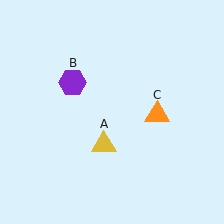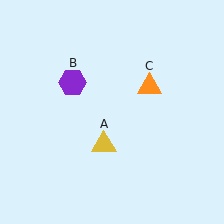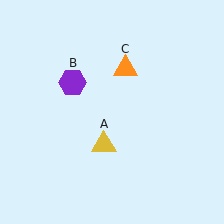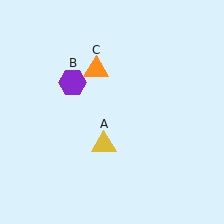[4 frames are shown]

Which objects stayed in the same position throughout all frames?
Yellow triangle (object A) and purple hexagon (object B) remained stationary.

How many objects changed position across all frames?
1 object changed position: orange triangle (object C).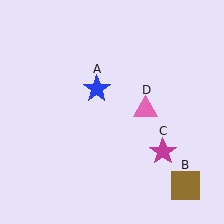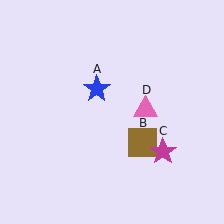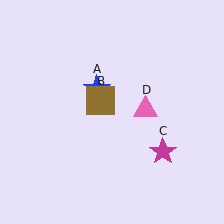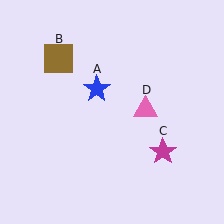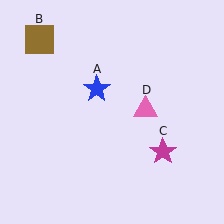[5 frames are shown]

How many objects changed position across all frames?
1 object changed position: brown square (object B).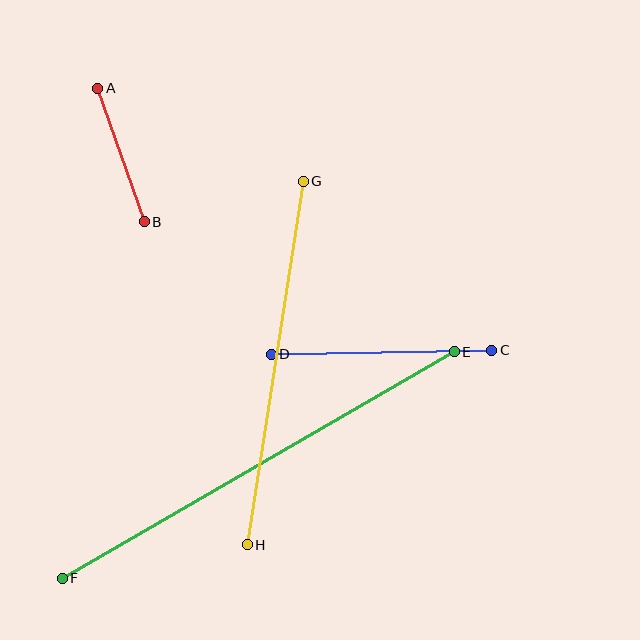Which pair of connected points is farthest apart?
Points E and F are farthest apart.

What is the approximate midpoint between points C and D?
The midpoint is at approximately (382, 352) pixels.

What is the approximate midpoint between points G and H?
The midpoint is at approximately (275, 363) pixels.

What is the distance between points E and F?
The distance is approximately 453 pixels.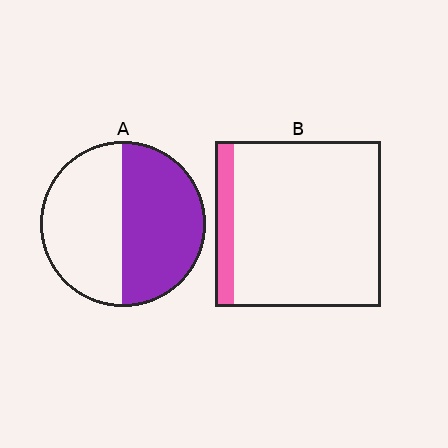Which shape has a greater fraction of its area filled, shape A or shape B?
Shape A.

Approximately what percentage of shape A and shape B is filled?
A is approximately 50% and B is approximately 10%.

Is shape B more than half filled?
No.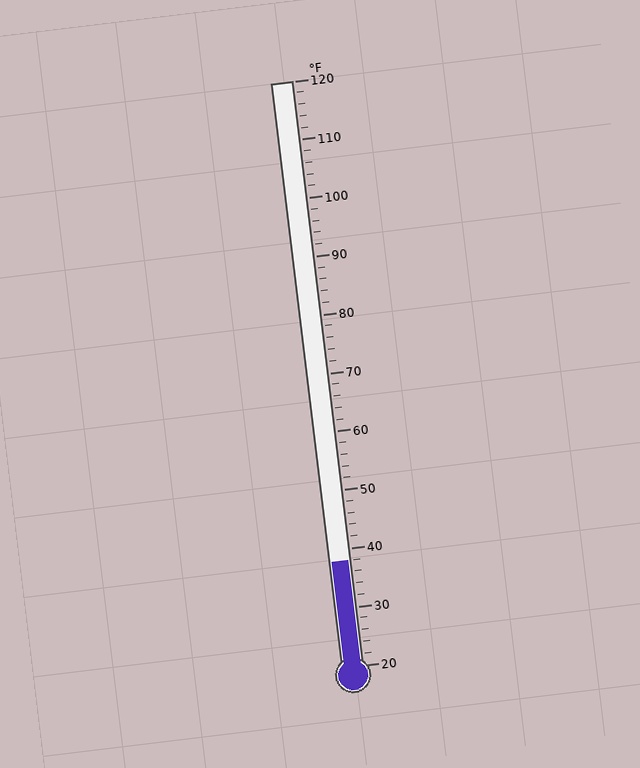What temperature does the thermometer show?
The thermometer shows approximately 38°F.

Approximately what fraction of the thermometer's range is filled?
The thermometer is filled to approximately 20% of its range.